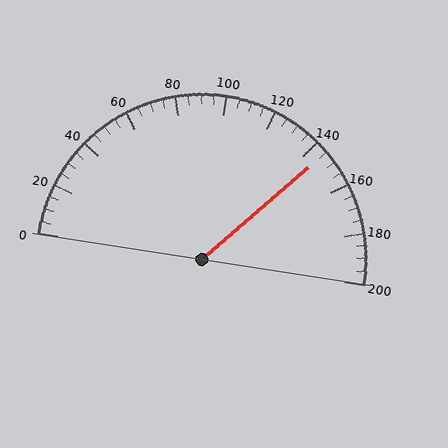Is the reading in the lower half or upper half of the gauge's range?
The reading is in the upper half of the range (0 to 200).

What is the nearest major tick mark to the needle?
The nearest major tick mark is 140.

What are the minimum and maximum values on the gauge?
The gauge ranges from 0 to 200.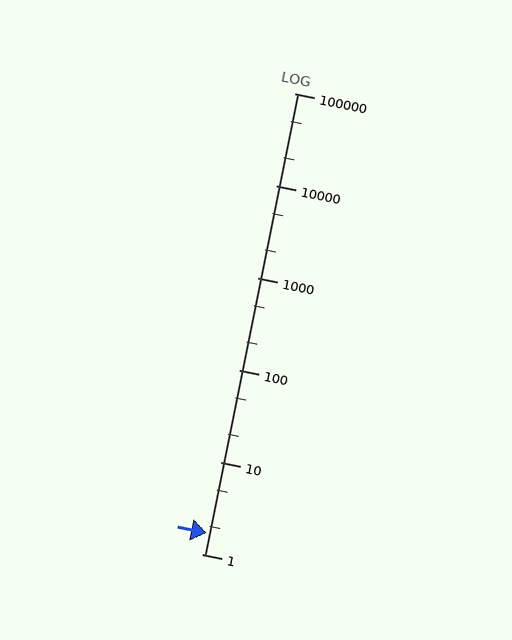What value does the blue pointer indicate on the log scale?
The pointer indicates approximately 1.7.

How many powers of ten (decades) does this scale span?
The scale spans 5 decades, from 1 to 100000.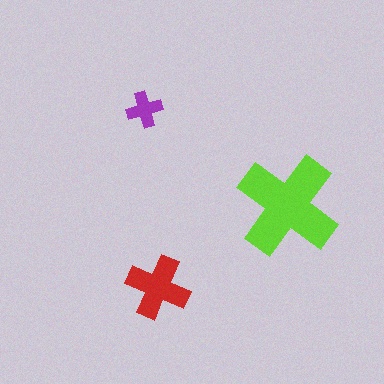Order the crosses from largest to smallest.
the lime one, the red one, the purple one.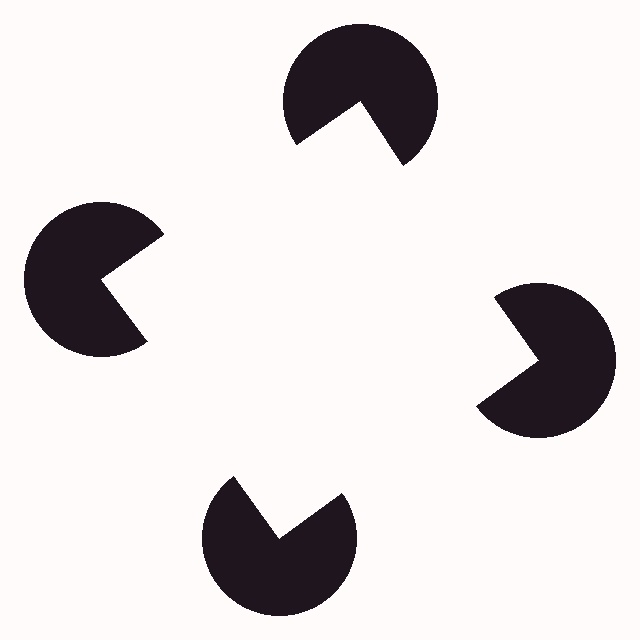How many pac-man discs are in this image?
There are 4 — one at each vertex of the illusory square.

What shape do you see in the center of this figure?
An illusory square — its edges are inferred from the aligned wedge cuts in the pac-man discs, not physically drawn.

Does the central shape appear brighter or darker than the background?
It typically appears slightly brighter than the background, even though no actual brightness change is drawn.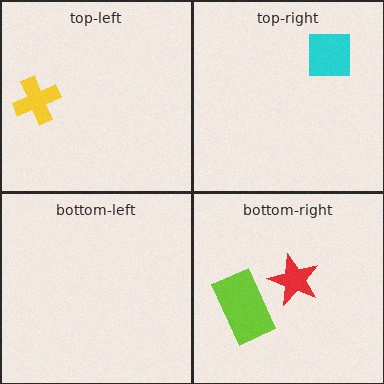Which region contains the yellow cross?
The top-left region.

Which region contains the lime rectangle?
The bottom-right region.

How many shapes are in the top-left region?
1.